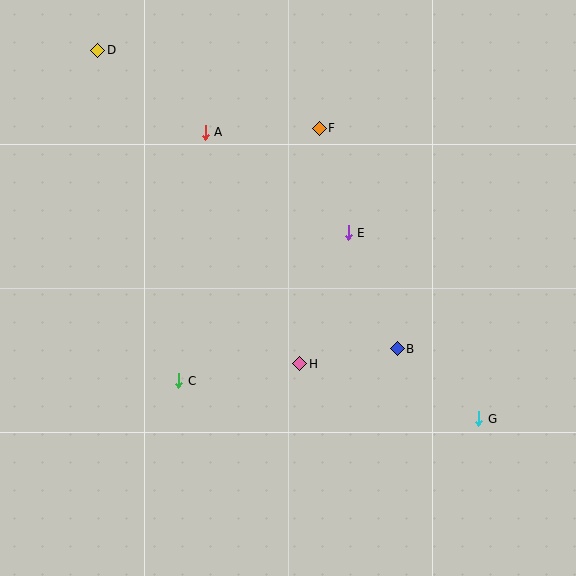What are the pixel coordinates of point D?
Point D is at (98, 50).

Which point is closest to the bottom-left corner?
Point C is closest to the bottom-left corner.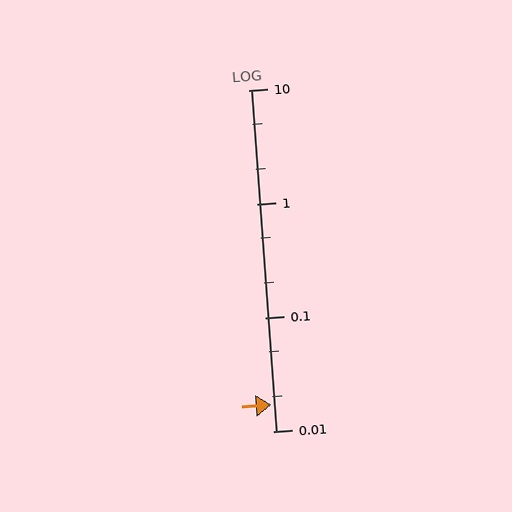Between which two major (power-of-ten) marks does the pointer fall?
The pointer is between 0.01 and 0.1.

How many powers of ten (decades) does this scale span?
The scale spans 3 decades, from 0.01 to 10.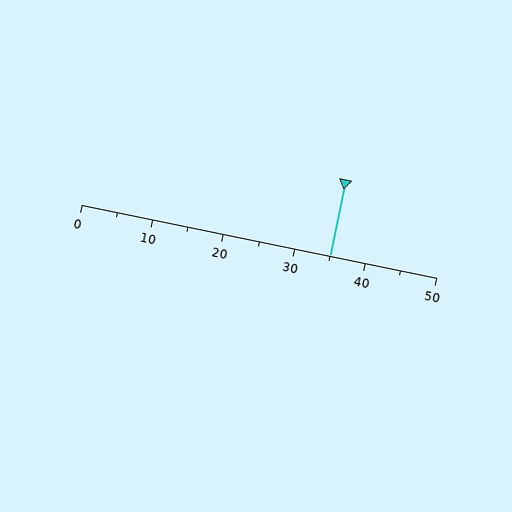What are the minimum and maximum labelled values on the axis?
The axis runs from 0 to 50.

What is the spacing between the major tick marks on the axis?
The major ticks are spaced 10 apart.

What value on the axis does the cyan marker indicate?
The marker indicates approximately 35.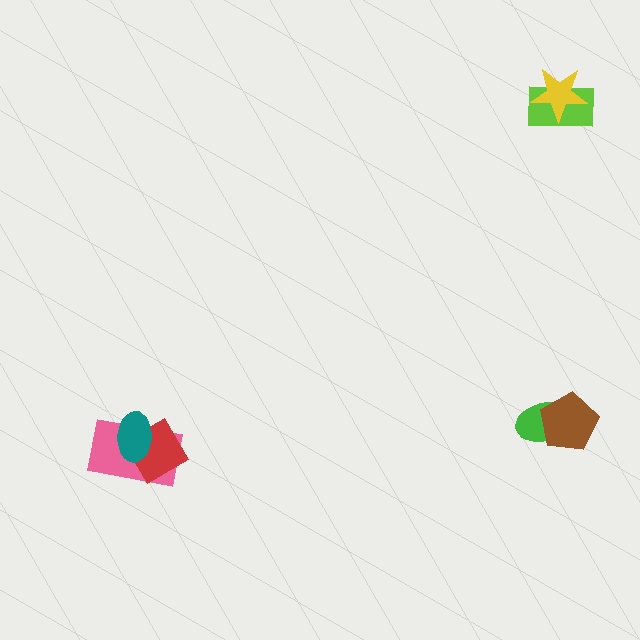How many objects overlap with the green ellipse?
1 object overlaps with the green ellipse.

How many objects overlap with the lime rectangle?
1 object overlaps with the lime rectangle.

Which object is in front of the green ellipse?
The brown pentagon is in front of the green ellipse.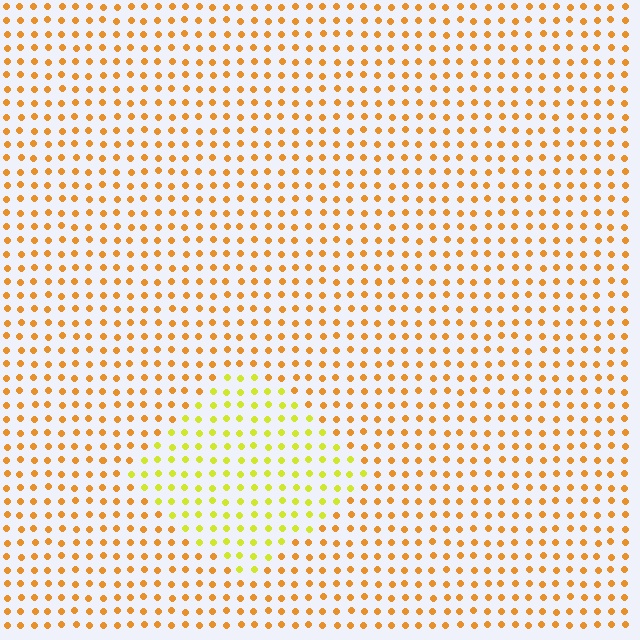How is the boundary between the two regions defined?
The boundary is defined purely by a slight shift in hue (about 36 degrees). Spacing, size, and orientation are identical on both sides.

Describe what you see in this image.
The image is filled with small orange elements in a uniform arrangement. A diamond-shaped region is visible where the elements are tinted to a slightly different hue, forming a subtle color boundary.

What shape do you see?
I see a diamond.